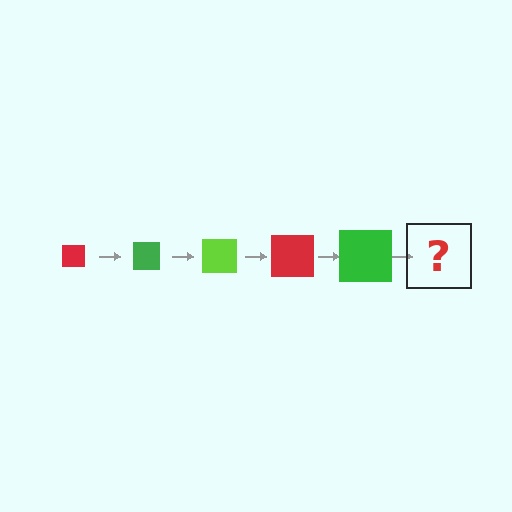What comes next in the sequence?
The next element should be a lime square, larger than the previous one.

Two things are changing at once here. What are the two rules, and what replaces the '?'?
The two rules are that the square grows larger each step and the color cycles through red, green, and lime. The '?' should be a lime square, larger than the previous one.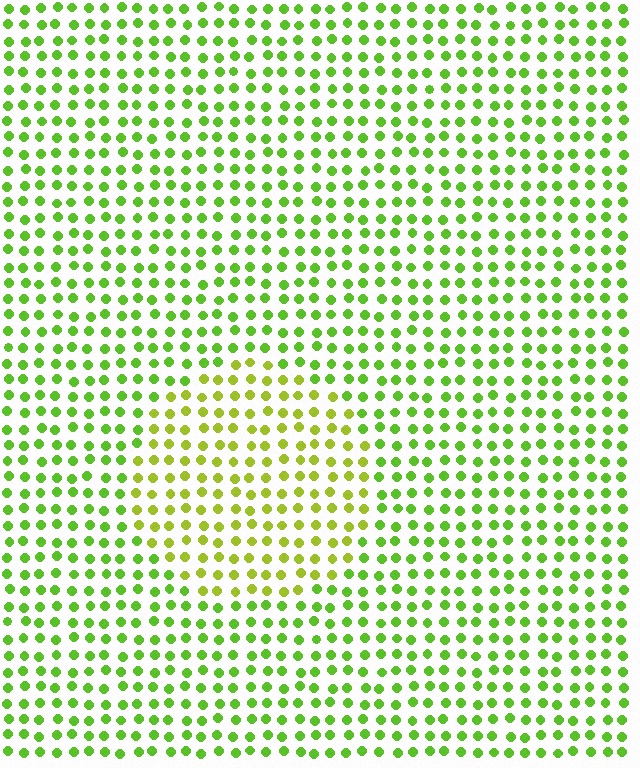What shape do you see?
I see a circle.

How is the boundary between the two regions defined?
The boundary is defined purely by a slight shift in hue (about 26 degrees). Spacing, size, and orientation are identical on both sides.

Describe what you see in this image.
The image is filled with small lime elements in a uniform arrangement. A circle-shaped region is visible where the elements are tinted to a slightly different hue, forming a subtle color boundary.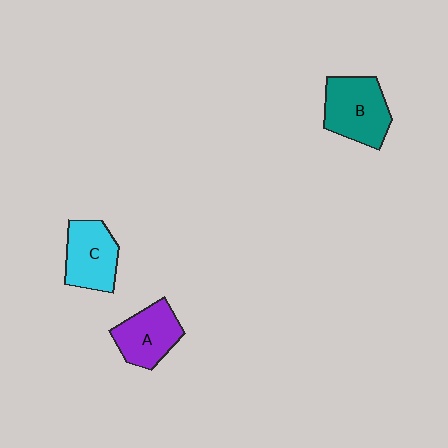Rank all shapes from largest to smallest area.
From largest to smallest: B (teal), C (cyan), A (purple).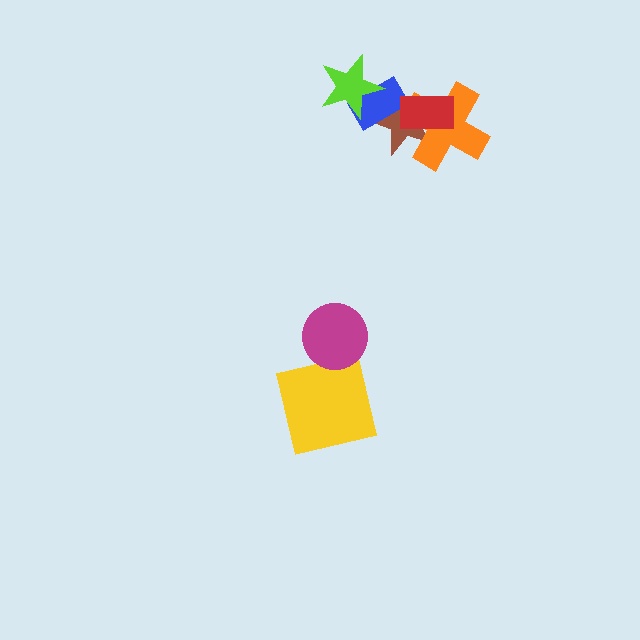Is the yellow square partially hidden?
No, no other shape covers it.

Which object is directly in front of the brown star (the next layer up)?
The blue rectangle is directly in front of the brown star.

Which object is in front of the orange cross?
The red rectangle is in front of the orange cross.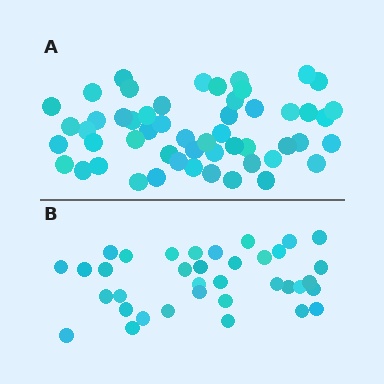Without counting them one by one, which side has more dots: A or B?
Region A (the top region) has more dots.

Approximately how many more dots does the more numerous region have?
Region A has approximately 15 more dots than region B.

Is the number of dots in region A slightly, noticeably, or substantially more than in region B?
Region A has substantially more. The ratio is roughly 1.5 to 1.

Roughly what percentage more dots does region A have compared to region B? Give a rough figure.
About 45% more.